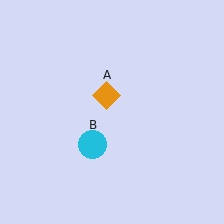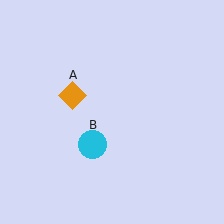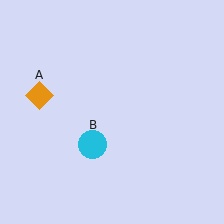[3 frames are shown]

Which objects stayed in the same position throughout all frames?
Cyan circle (object B) remained stationary.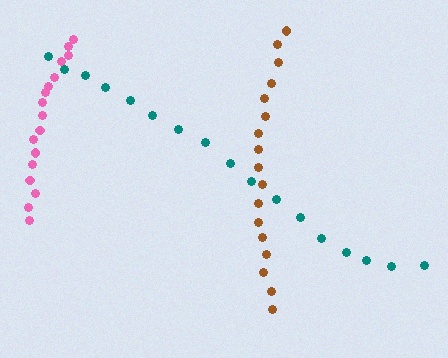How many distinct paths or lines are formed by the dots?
There are 3 distinct paths.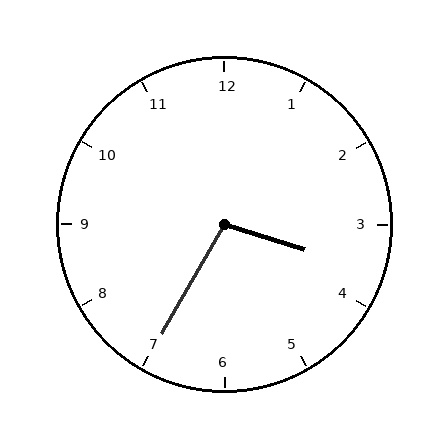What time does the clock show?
3:35.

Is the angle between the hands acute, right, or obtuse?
It is obtuse.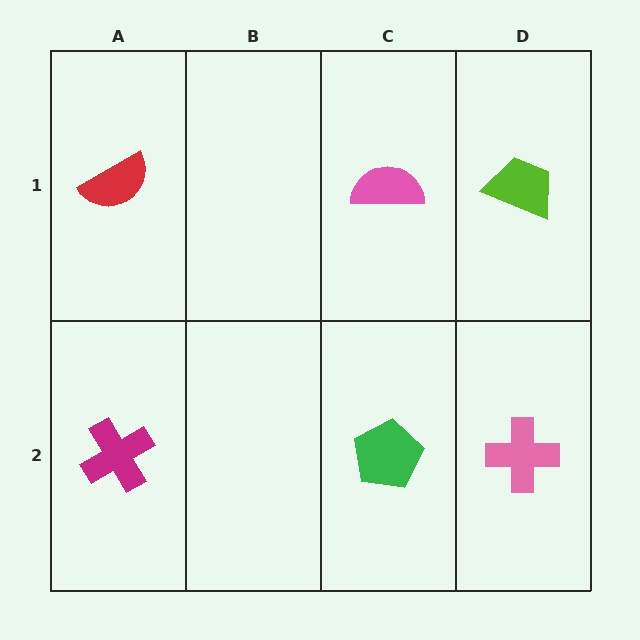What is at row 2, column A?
A magenta cross.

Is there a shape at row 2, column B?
No, that cell is empty.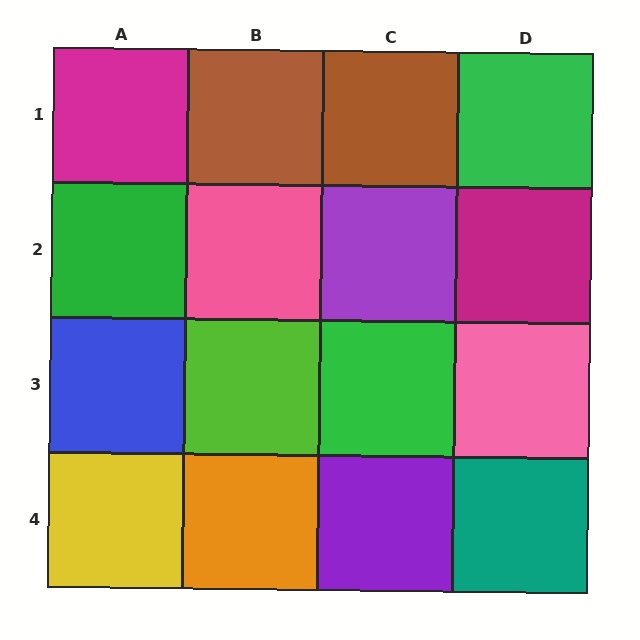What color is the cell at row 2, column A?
Green.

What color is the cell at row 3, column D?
Pink.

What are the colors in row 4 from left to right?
Yellow, orange, purple, teal.